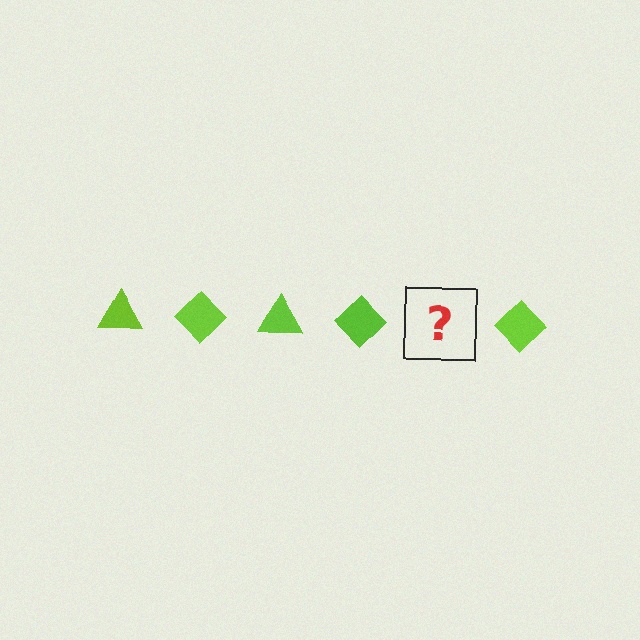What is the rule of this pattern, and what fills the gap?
The rule is that the pattern cycles through triangle, diamond shapes in lime. The gap should be filled with a lime triangle.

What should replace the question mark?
The question mark should be replaced with a lime triangle.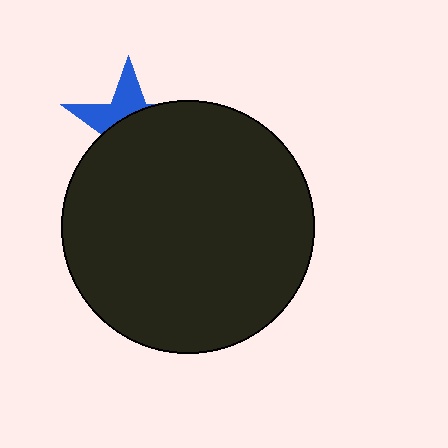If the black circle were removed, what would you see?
You would see the complete blue star.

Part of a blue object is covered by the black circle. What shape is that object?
It is a star.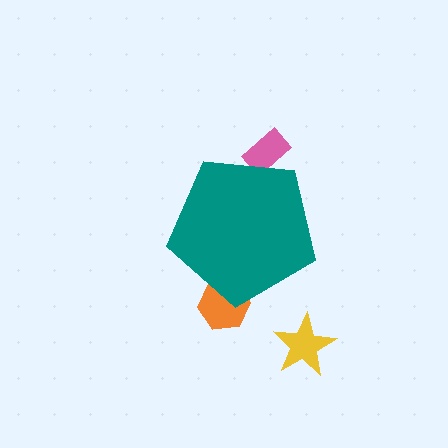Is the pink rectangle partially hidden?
Yes, the pink rectangle is partially hidden behind the teal pentagon.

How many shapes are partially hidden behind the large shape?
2 shapes are partially hidden.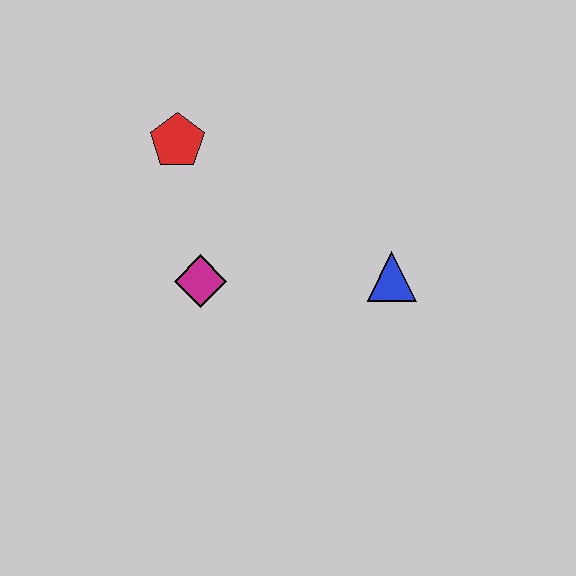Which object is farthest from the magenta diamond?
The blue triangle is farthest from the magenta diamond.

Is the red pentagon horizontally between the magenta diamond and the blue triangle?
No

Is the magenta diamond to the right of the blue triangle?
No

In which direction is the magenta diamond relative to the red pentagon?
The magenta diamond is below the red pentagon.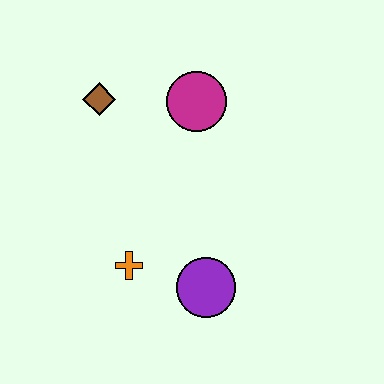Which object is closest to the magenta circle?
The brown diamond is closest to the magenta circle.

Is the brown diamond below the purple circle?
No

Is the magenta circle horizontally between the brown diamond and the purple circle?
Yes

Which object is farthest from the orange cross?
The magenta circle is farthest from the orange cross.